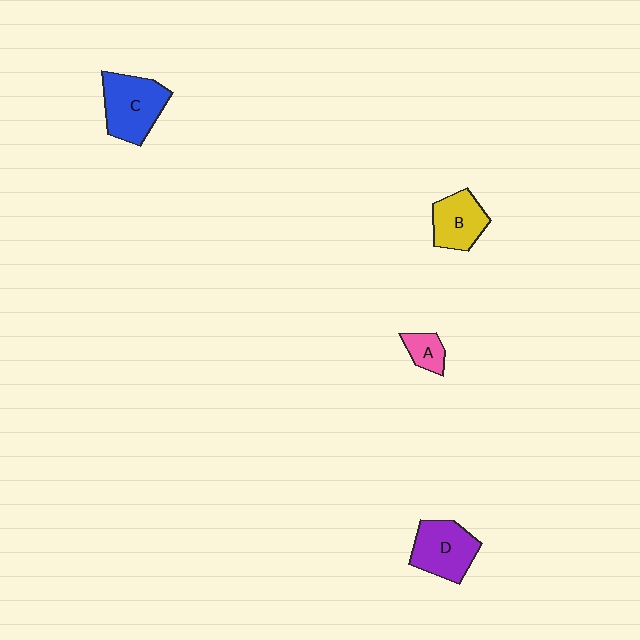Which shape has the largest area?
Shape C (blue).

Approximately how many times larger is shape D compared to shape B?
Approximately 1.2 times.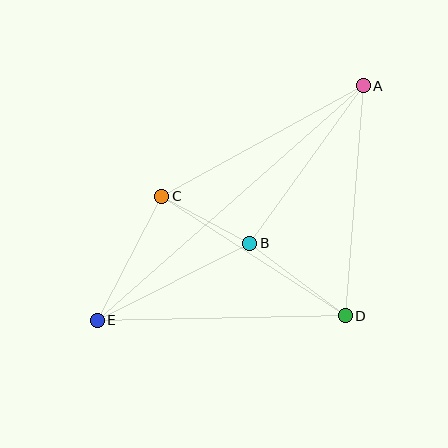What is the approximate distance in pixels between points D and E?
The distance between D and E is approximately 248 pixels.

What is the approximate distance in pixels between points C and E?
The distance between C and E is approximately 140 pixels.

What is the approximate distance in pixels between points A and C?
The distance between A and C is approximately 230 pixels.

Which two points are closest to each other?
Points B and C are closest to each other.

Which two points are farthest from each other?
Points A and E are farthest from each other.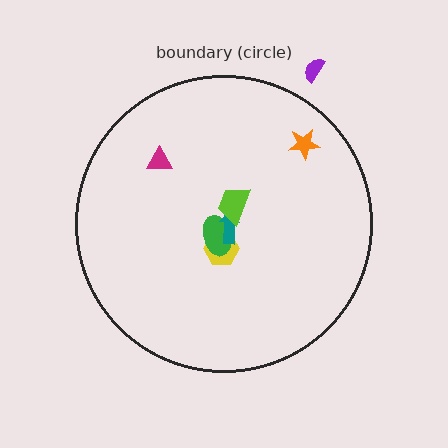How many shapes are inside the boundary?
6 inside, 1 outside.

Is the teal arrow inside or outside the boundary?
Inside.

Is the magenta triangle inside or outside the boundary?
Inside.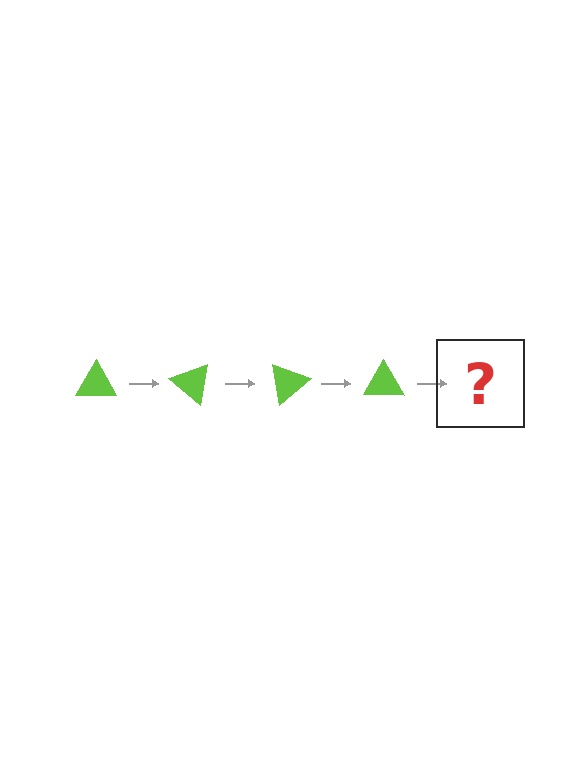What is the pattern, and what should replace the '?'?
The pattern is that the triangle rotates 40 degrees each step. The '?' should be a lime triangle rotated 160 degrees.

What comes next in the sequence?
The next element should be a lime triangle rotated 160 degrees.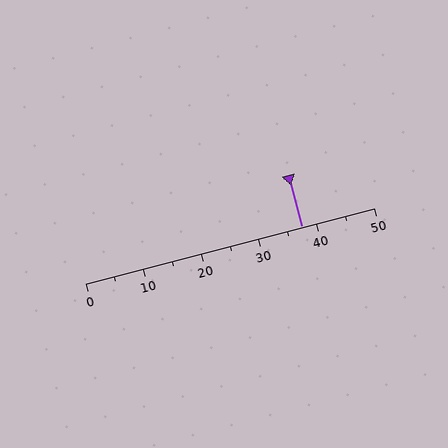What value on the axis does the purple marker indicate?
The marker indicates approximately 37.5.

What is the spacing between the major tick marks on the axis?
The major ticks are spaced 10 apart.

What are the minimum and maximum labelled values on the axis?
The axis runs from 0 to 50.